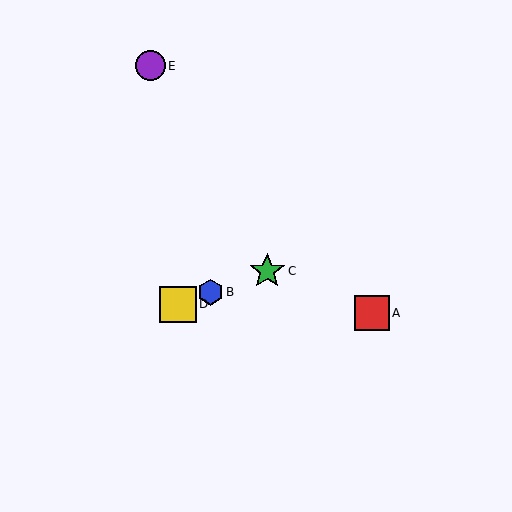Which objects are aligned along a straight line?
Objects B, C, D are aligned along a straight line.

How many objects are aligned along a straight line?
3 objects (B, C, D) are aligned along a straight line.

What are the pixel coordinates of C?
Object C is at (267, 271).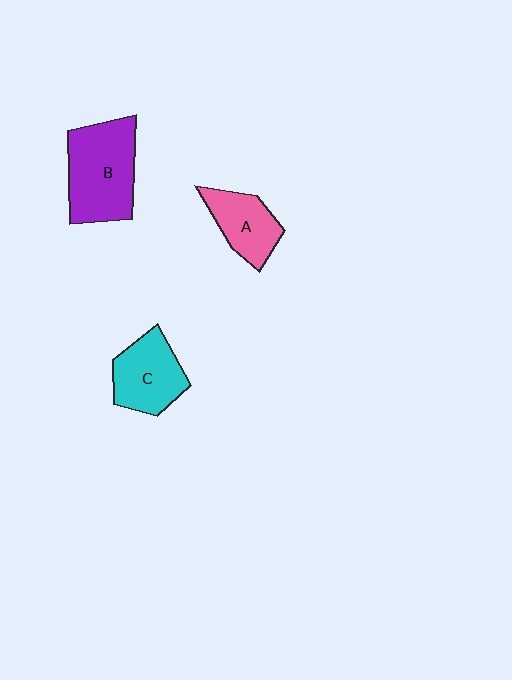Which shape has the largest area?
Shape B (purple).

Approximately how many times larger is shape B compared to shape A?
Approximately 1.7 times.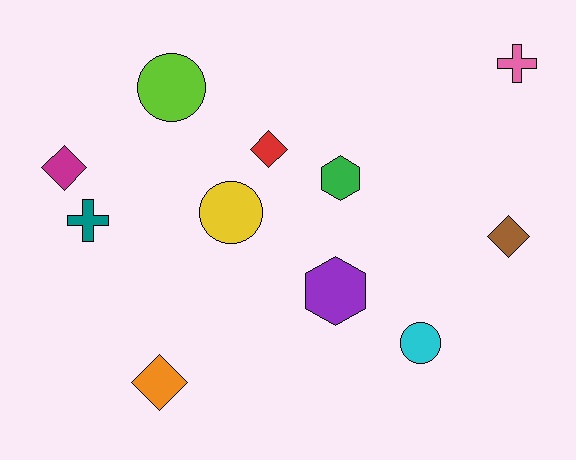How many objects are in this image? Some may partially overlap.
There are 11 objects.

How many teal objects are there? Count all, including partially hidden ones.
There is 1 teal object.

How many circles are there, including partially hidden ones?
There are 3 circles.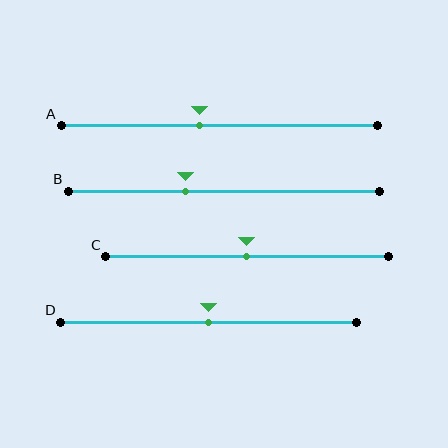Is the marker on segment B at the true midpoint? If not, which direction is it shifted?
No, the marker on segment B is shifted to the left by about 12% of the segment length.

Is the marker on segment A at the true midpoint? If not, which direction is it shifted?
No, the marker on segment A is shifted to the left by about 6% of the segment length.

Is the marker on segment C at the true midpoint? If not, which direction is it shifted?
Yes, the marker on segment C is at the true midpoint.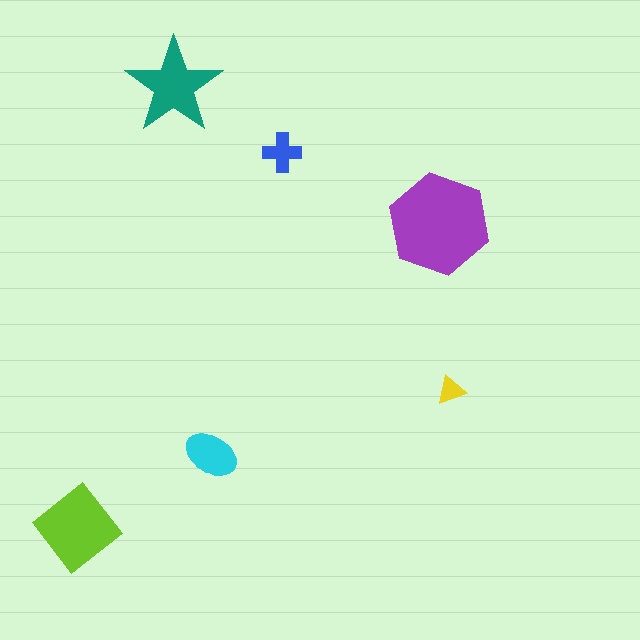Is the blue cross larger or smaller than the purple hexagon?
Smaller.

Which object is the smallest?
The yellow triangle.